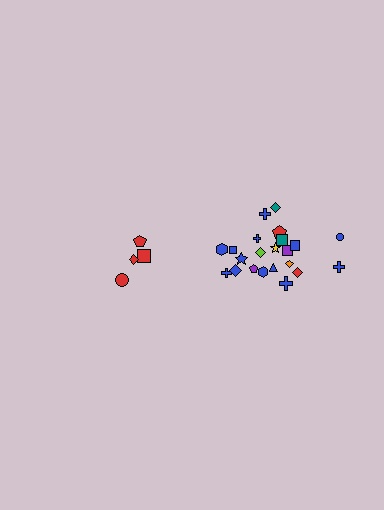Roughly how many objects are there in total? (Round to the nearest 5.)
Roughly 25 objects in total.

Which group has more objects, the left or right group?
The right group.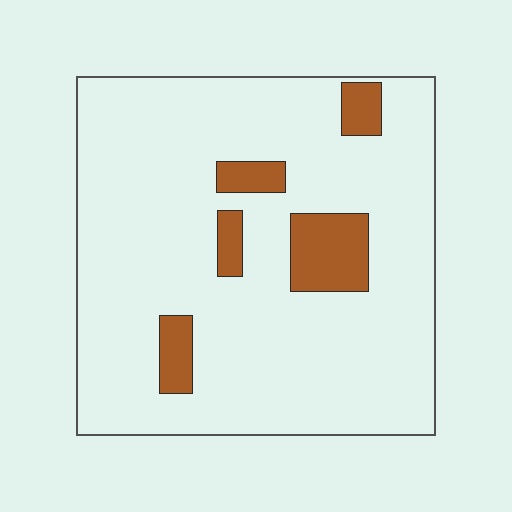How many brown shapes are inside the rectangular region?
5.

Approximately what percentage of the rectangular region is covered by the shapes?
Approximately 10%.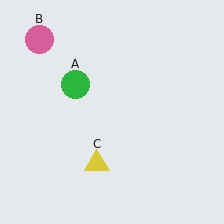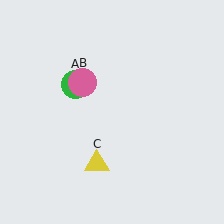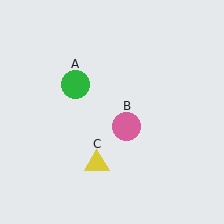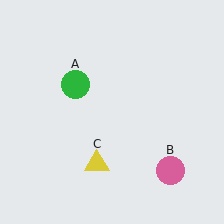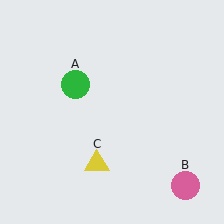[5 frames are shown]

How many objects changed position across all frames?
1 object changed position: pink circle (object B).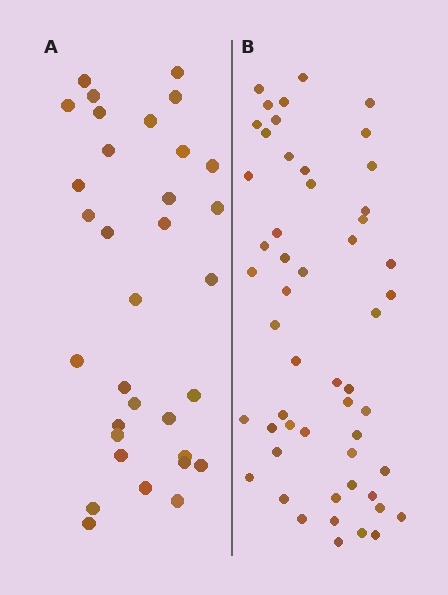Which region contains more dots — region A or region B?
Region B (the right region) has more dots.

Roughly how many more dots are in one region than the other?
Region B has approximately 20 more dots than region A.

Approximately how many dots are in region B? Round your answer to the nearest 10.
About 50 dots. (The exact count is 53, which rounds to 50.)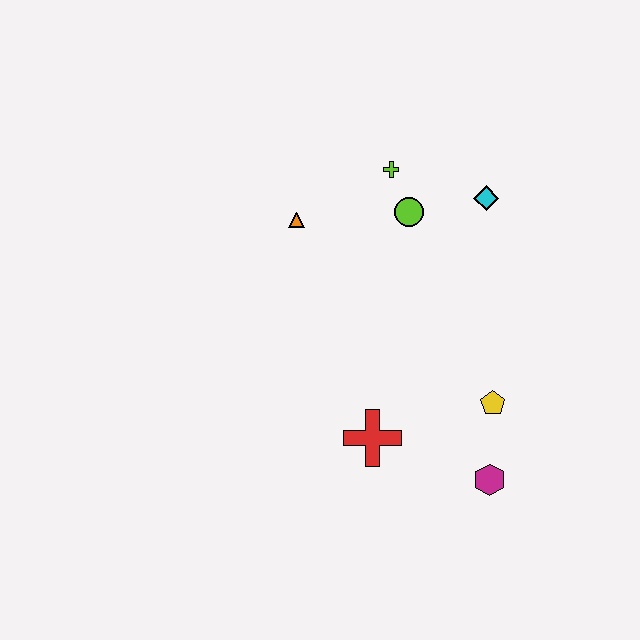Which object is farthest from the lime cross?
The magenta hexagon is farthest from the lime cross.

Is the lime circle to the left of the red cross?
No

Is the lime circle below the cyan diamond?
Yes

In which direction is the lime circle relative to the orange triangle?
The lime circle is to the right of the orange triangle.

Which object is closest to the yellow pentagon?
The magenta hexagon is closest to the yellow pentagon.